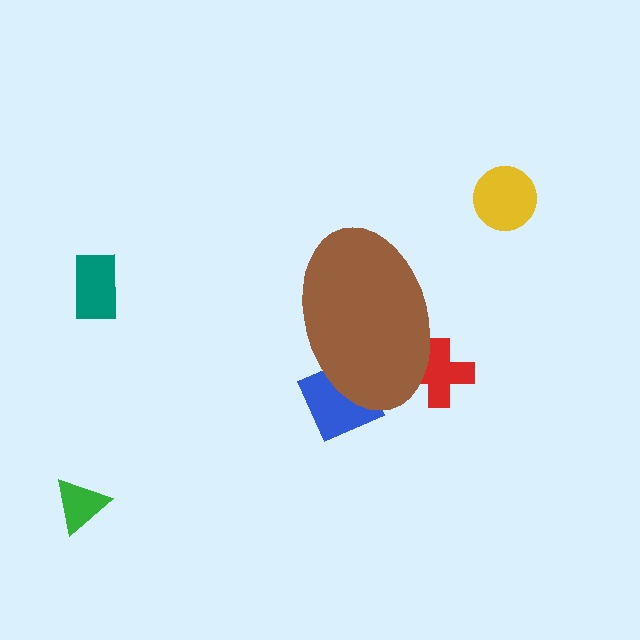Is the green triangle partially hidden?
No, the green triangle is fully visible.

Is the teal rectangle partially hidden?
No, the teal rectangle is fully visible.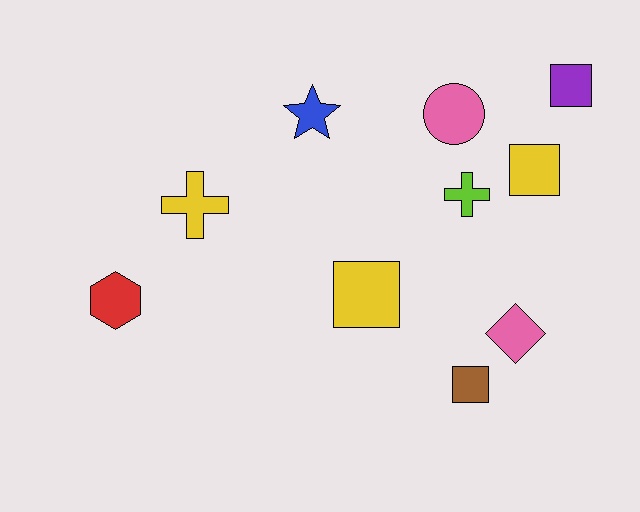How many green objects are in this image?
There are no green objects.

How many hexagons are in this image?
There is 1 hexagon.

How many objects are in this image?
There are 10 objects.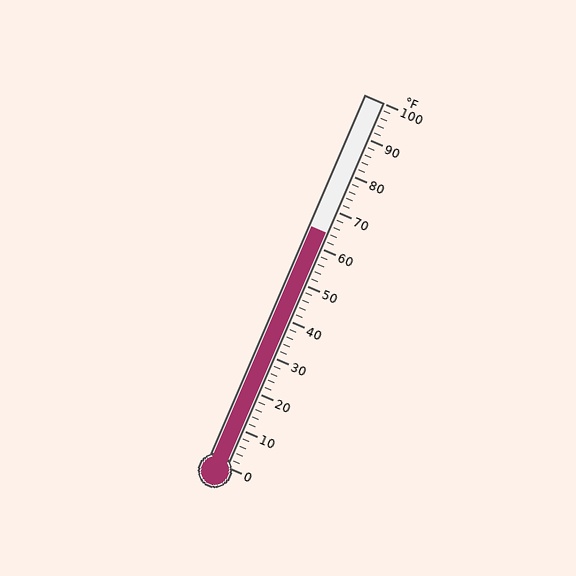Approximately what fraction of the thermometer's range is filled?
The thermometer is filled to approximately 65% of its range.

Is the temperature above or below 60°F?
The temperature is above 60°F.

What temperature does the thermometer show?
The thermometer shows approximately 64°F.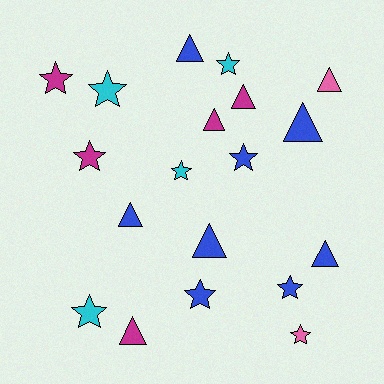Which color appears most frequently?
Blue, with 8 objects.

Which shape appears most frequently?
Star, with 10 objects.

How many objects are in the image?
There are 19 objects.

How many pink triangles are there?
There is 1 pink triangle.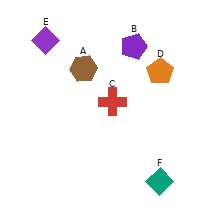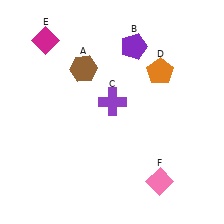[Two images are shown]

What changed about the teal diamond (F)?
In Image 1, F is teal. In Image 2, it changed to pink.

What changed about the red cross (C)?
In Image 1, C is red. In Image 2, it changed to purple.